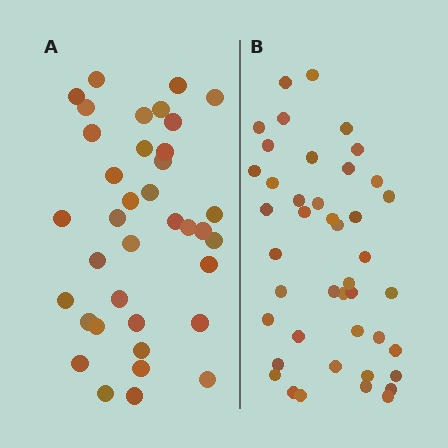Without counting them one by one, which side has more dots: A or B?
Region B (the right region) has more dots.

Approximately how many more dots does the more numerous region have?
Region B has about 6 more dots than region A.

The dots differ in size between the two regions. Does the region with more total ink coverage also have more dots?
No. Region A has more total ink coverage because its dots are larger, but region B actually contains more individual dots. Total area can be misleading — the number of items is what matters here.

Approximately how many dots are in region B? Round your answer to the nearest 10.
About 40 dots. (The exact count is 43, which rounds to 40.)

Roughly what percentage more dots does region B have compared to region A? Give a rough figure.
About 15% more.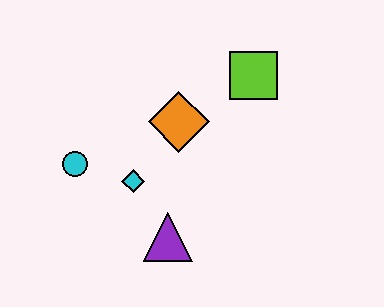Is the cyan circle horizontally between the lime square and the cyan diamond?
No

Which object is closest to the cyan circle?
The cyan diamond is closest to the cyan circle.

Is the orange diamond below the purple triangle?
No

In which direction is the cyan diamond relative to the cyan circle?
The cyan diamond is to the right of the cyan circle.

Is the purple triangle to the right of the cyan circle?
Yes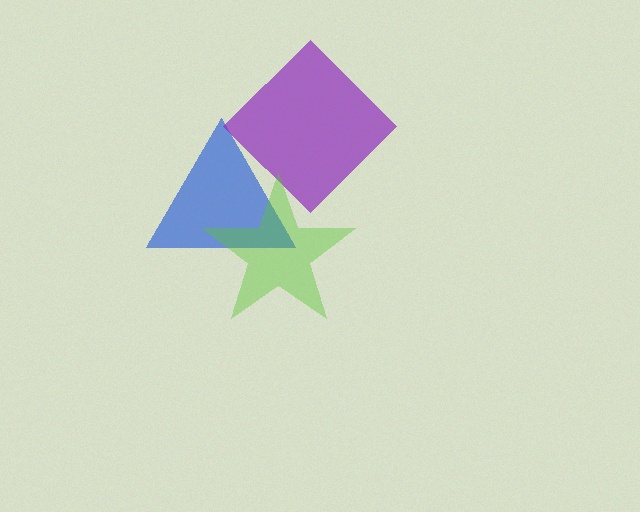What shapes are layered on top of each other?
The layered shapes are: a blue triangle, a purple diamond, a lime star.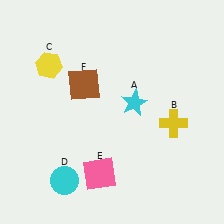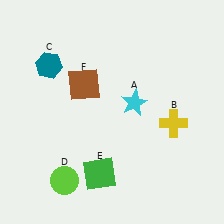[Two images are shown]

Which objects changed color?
C changed from yellow to teal. D changed from cyan to lime. E changed from pink to green.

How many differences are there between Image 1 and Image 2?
There are 3 differences between the two images.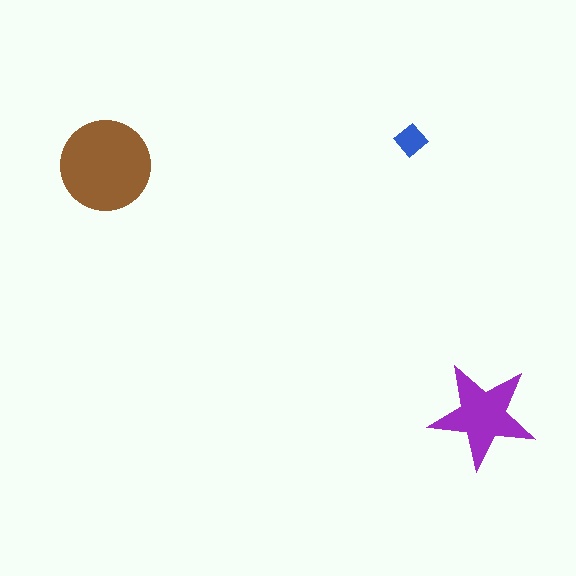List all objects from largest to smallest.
The brown circle, the purple star, the blue diamond.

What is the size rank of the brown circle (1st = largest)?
1st.